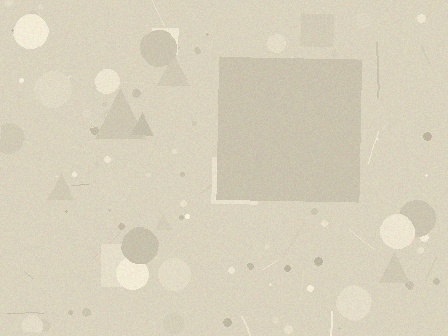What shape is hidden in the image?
A square is hidden in the image.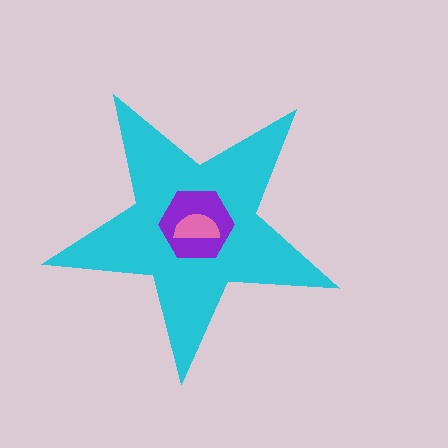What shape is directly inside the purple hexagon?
The pink semicircle.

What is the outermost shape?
The cyan star.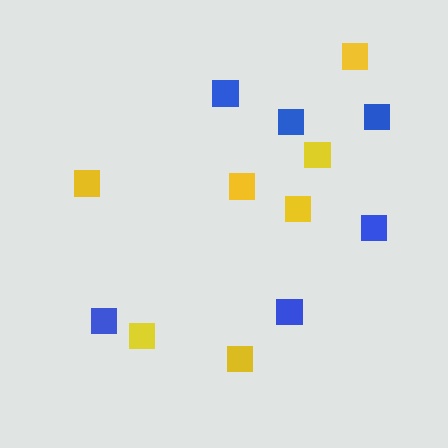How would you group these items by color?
There are 2 groups: one group of yellow squares (7) and one group of blue squares (6).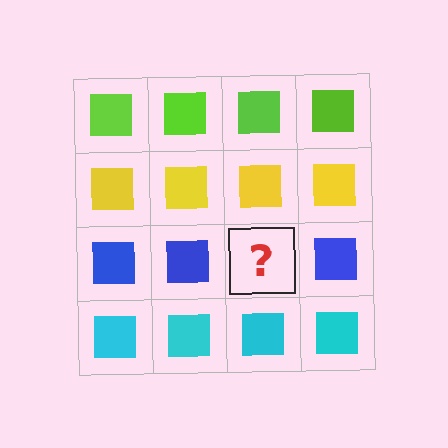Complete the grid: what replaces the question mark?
The question mark should be replaced with a blue square.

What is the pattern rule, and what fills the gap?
The rule is that each row has a consistent color. The gap should be filled with a blue square.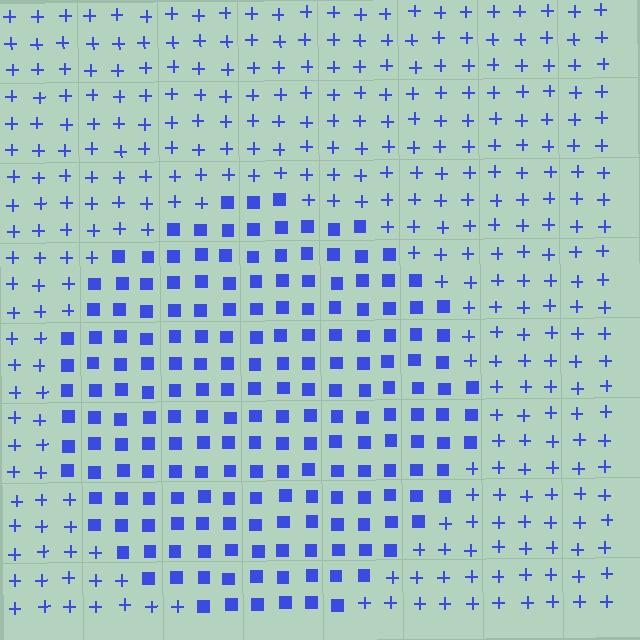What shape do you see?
I see a circle.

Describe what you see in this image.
The image is filled with small blue elements arranged in a uniform grid. A circle-shaped region contains squares, while the surrounding area contains plus signs. The boundary is defined purely by the change in element shape.